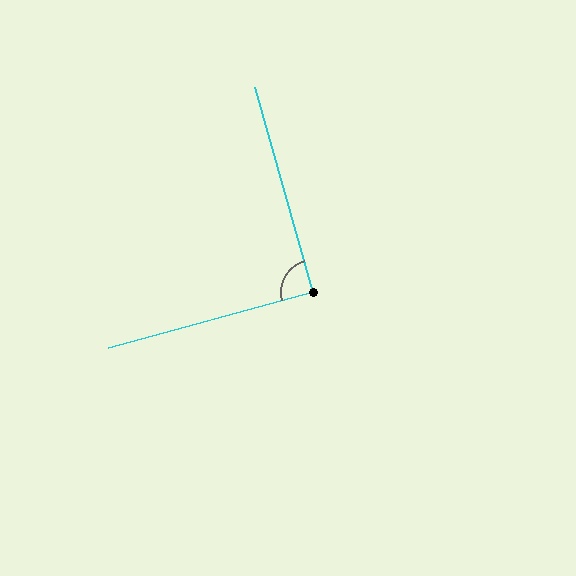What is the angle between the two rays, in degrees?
Approximately 90 degrees.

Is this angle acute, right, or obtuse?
It is approximately a right angle.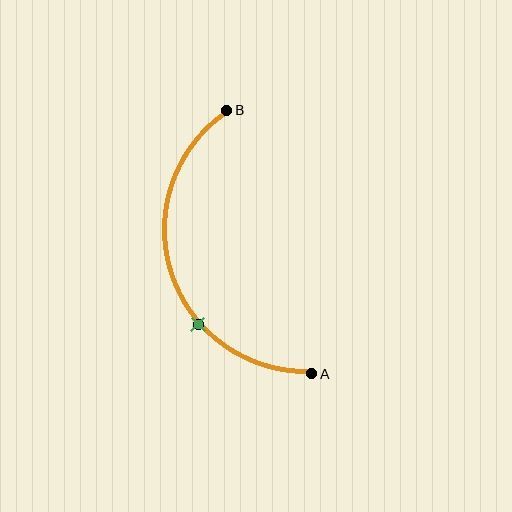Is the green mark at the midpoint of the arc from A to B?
No. The green mark lies on the arc but is closer to endpoint A. The arc midpoint would be at the point on the curve equidistant along the arc from both A and B.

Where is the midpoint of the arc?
The arc midpoint is the point on the curve farthest from the straight line joining A and B. It sits to the left of that line.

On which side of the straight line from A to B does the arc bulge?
The arc bulges to the left of the straight line connecting A and B.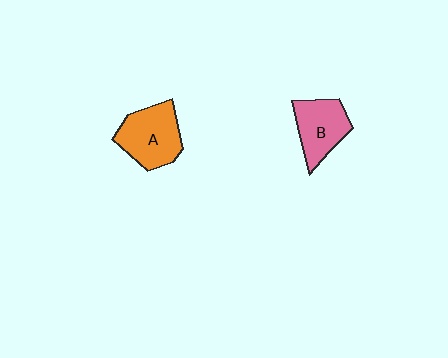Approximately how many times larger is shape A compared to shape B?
Approximately 1.2 times.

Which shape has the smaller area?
Shape B (pink).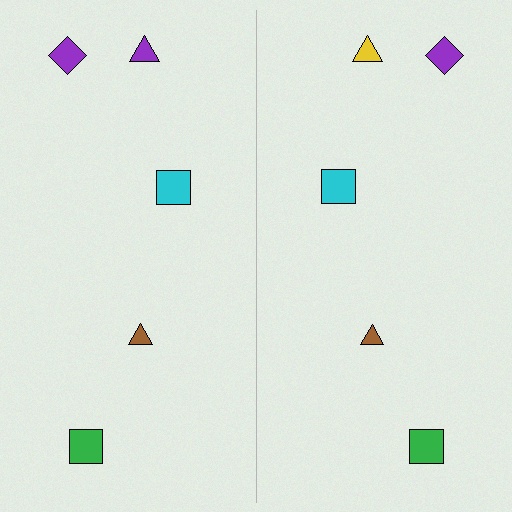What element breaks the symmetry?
The yellow triangle on the right side breaks the symmetry — its mirror counterpart is purple.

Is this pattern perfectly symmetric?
No, the pattern is not perfectly symmetric. The yellow triangle on the right side breaks the symmetry — its mirror counterpart is purple.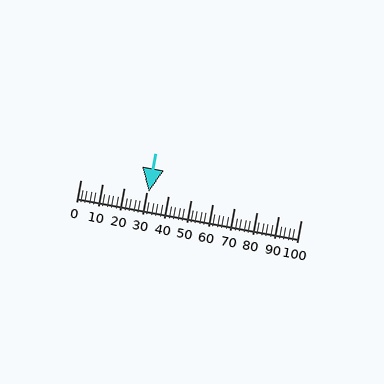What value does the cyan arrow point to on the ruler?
The cyan arrow points to approximately 31.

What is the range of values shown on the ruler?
The ruler shows values from 0 to 100.